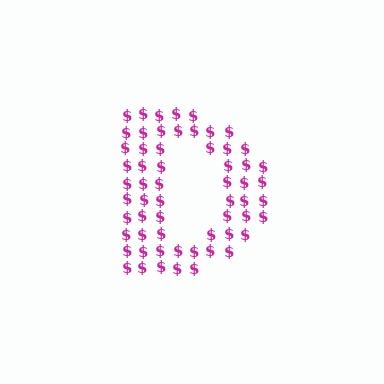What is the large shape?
The large shape is the letter D.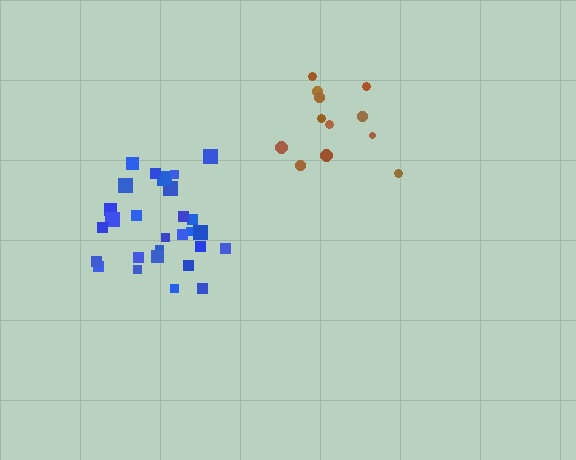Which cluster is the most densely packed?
Blue.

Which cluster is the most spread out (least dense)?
Brown.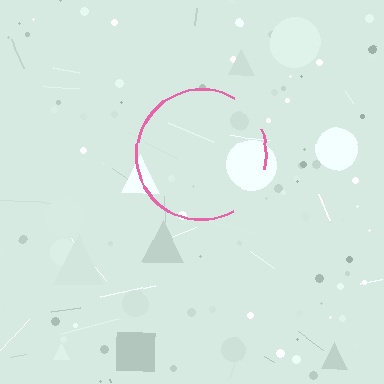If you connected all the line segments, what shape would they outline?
They would outline a circle.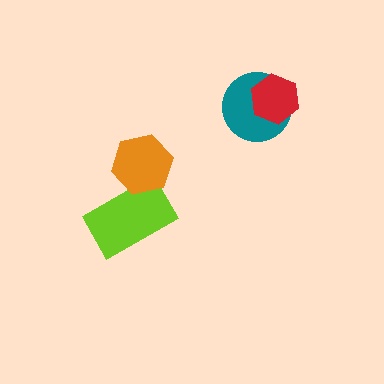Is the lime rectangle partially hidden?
Yes, it is partially covered by another shape.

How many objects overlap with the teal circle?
1 object overlaps with the teal circle.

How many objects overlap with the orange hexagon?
1 object overlaps with the orange hexagon.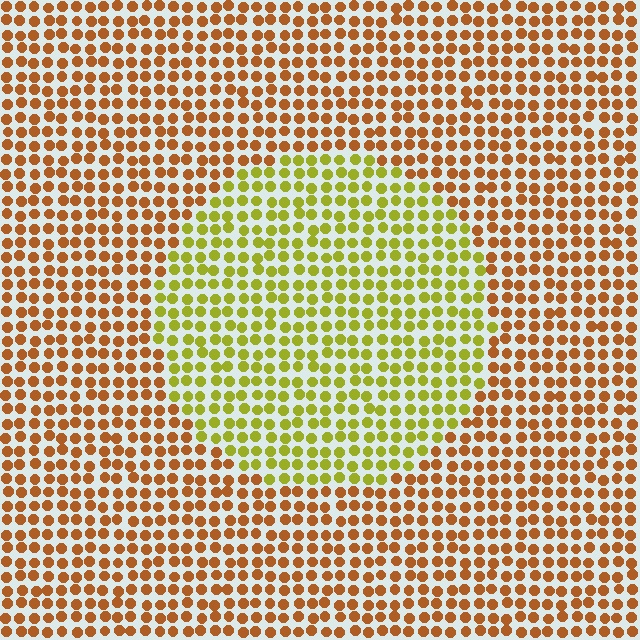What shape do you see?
I see a circle.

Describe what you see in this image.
The image is filled with small brown elements in a uniform arrangement. A circle-shaped region is visible where the elements are tinted to a slightly different hue, forming a subtle color boundary.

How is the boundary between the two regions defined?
The boundary is defined purely by a slight shift in hue (about 44 degrees). Spacing, size, and orientation are identical on both sides.